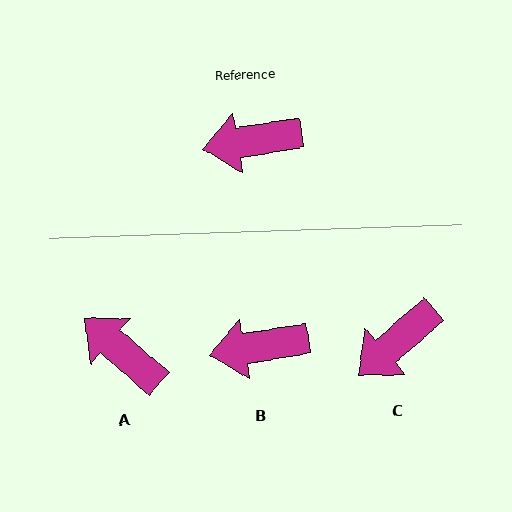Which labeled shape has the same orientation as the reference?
B.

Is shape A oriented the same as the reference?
No, it is off by about 51 degrees.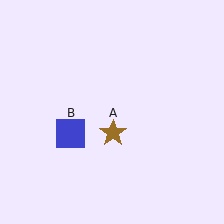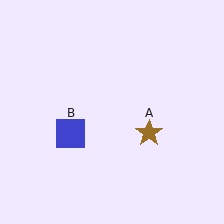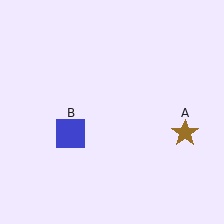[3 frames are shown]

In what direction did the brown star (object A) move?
The brown star (object A) moved right.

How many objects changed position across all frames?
1 object changed position: brown star (object A).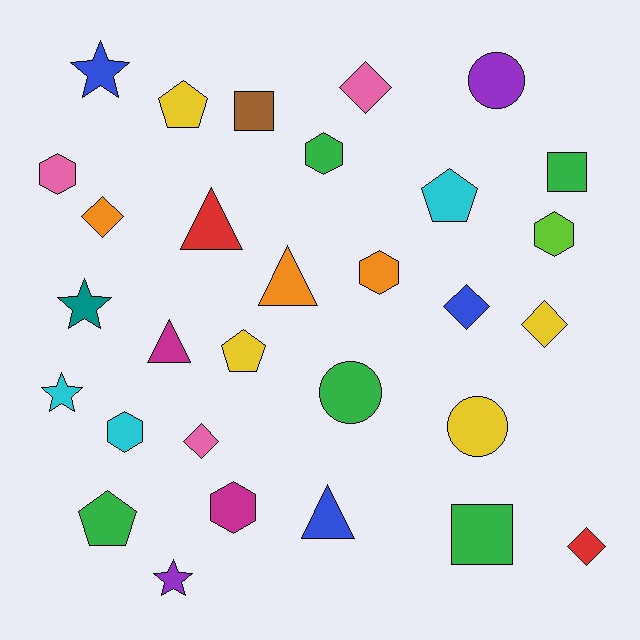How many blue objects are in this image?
There are 3 blue objects.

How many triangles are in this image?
There are 4 triangles.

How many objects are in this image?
There are 30 objects.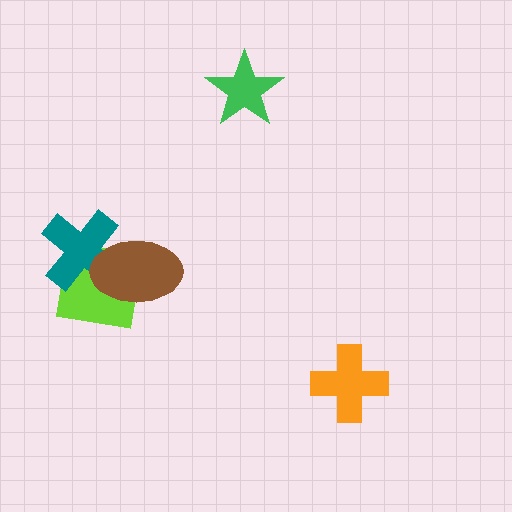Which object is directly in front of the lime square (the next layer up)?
The teal cross is directly in front of the lime square.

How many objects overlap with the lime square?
2 objects overlap with the lime square.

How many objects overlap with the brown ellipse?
2 objects overlap with the brown ellipse.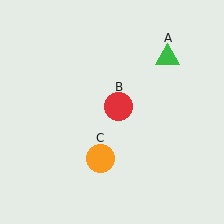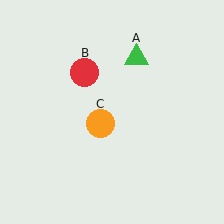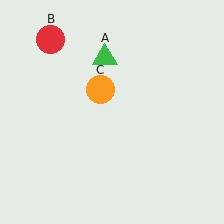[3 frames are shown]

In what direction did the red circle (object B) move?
The red circle (object B) moved up and to the left.